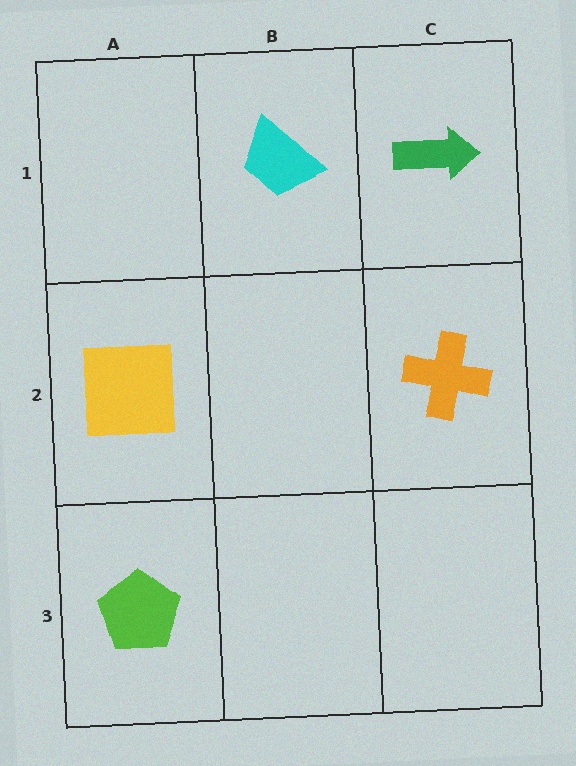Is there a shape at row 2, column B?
No, that cell is empty.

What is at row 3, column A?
A lime pentagon.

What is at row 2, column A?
A yellow square.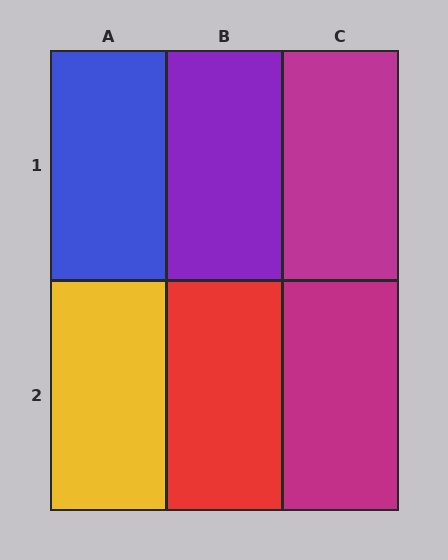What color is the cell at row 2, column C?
Magenta.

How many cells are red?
1 cell is red.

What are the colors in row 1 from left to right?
Blue, purple, magenta.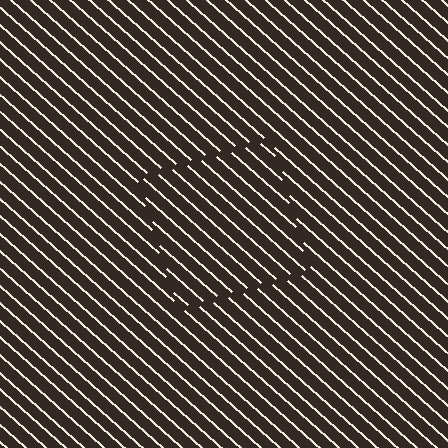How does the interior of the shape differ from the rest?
The interior of the shape contains the same grating, shifted by half a period — the contour is defined by the phase discontinuity where line-ends from the inner and outer gratings abut.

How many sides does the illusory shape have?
4 sides — the line-ends trace a square.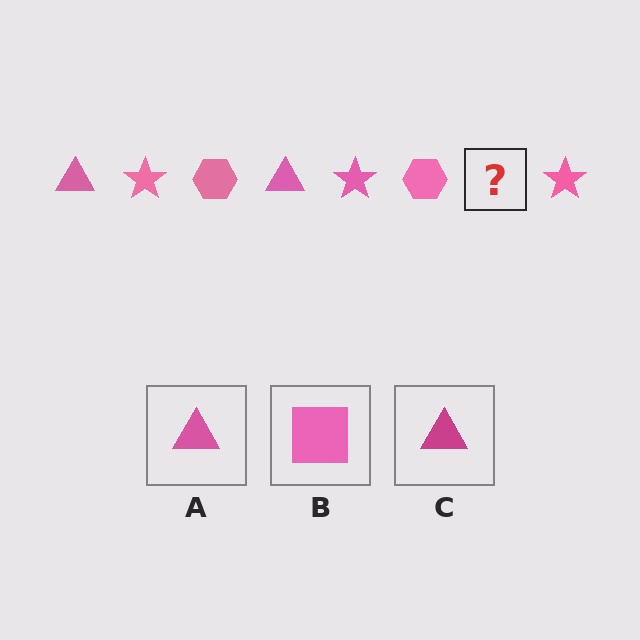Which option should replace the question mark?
Option A.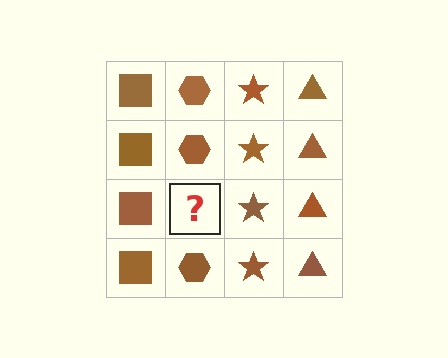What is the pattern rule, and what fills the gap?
The rule is that each column has a consistent shape. The gap should be filled with a brown hexagon.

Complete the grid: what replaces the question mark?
The question mark should be replaced with a brown hexagon.